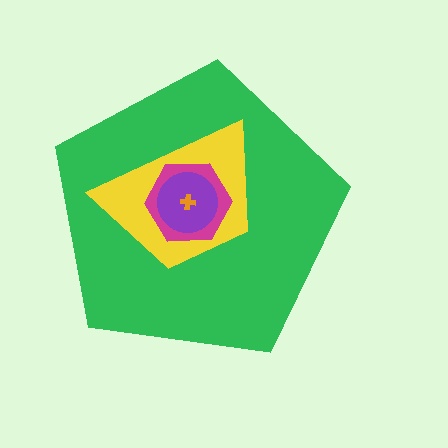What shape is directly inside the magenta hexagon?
The purple circle.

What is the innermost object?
The orange cross.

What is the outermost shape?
The green pentagon.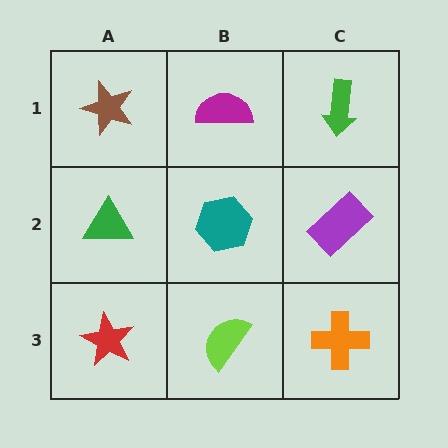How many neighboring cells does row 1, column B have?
3.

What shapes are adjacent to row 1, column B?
A teal hexagon (row 2, column B), a brown star (row 1, column A), a green arrow (row 1, column C).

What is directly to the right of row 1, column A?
A magenta semicircle.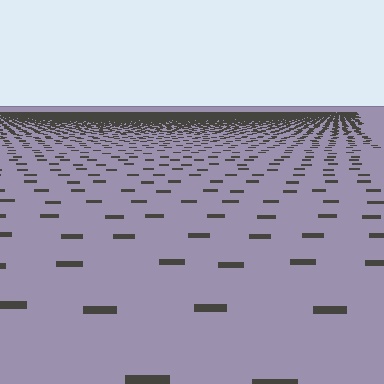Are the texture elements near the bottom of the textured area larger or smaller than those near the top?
Larger. Near the bottom, elements are closer to the viewer and appear at a bigger on-screen size.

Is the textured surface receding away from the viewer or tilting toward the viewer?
The surface is receding away from the viewer. Texture elements get smaller and denser toward the top.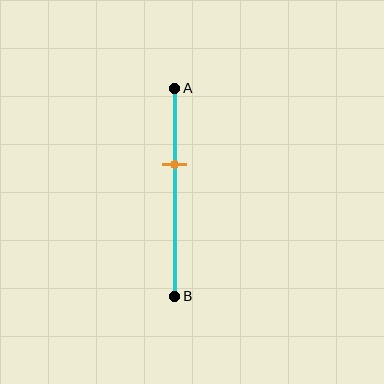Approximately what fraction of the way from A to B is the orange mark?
The orange mark is approximately 35% of the way from A to B.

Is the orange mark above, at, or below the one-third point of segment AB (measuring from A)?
The orange mark is below the one-third point of segment AB.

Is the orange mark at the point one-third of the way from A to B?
No, the mark is at about 35% from A, not at the 33% one-third point.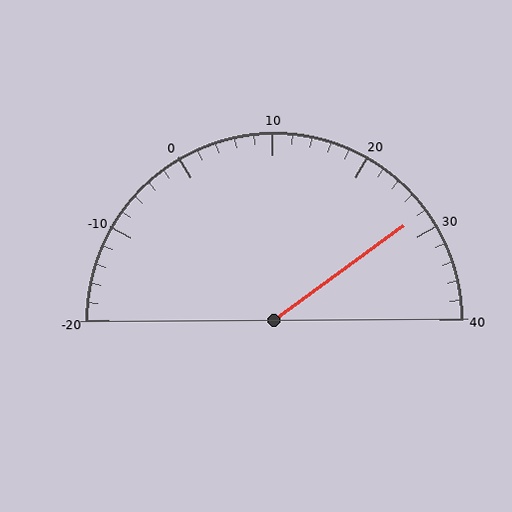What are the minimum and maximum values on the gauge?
The gauge ranges from -20 to 40.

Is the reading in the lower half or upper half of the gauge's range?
The reading is in the upper half of the range (-20 to 40).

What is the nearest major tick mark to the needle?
The nearest major tick mark is 30.